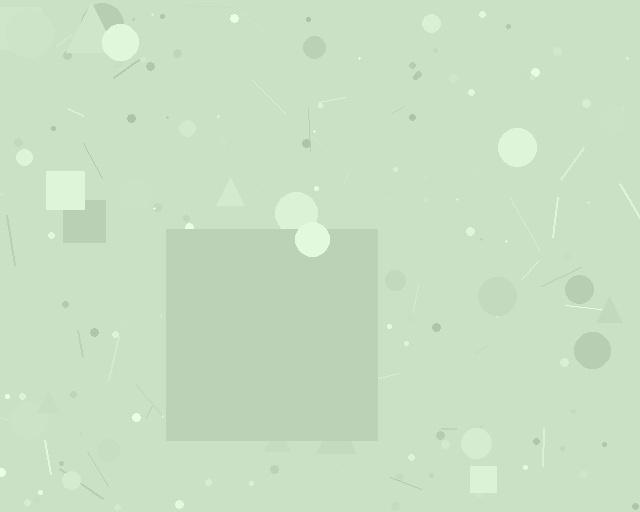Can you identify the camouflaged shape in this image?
The camouflaged shape is a square.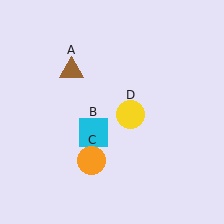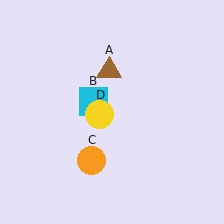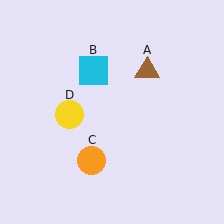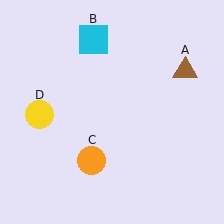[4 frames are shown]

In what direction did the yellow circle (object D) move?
The yellow circle (object D) moved left.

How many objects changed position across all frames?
3 objects changed position: brown triangle (object A), cyan square (object B), yellow circle (object D).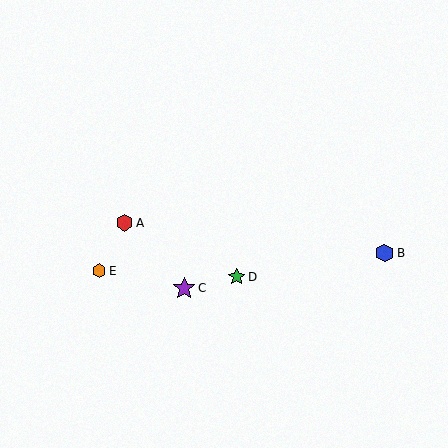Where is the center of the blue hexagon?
The center of the blue hexagon is at (385, 253).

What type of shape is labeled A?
Shape A is a red hexagon.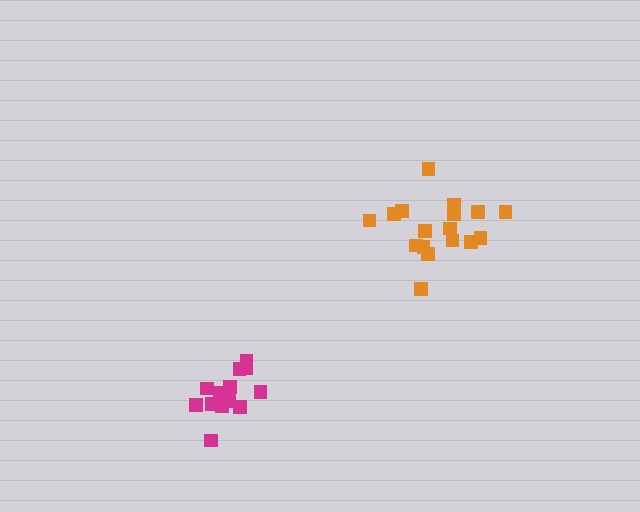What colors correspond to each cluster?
The clusters are colored: orange, magenta.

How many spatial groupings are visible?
There are 2 spatial groupings.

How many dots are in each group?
Group 1: 17 dots, Group 2: 13 dots (30 total).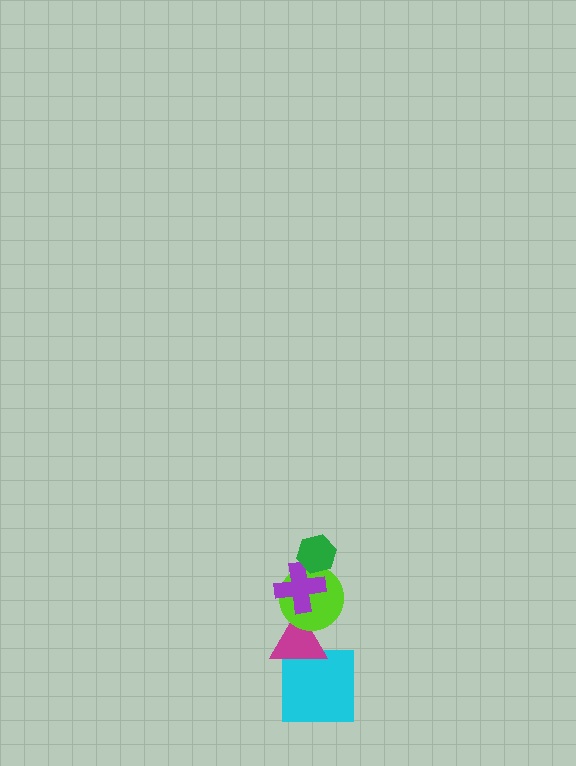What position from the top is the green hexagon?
The green hexagon is 1st from the top.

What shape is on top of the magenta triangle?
The lime circle is on top of the magenta triangle.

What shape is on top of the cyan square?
The magenta triangle is on top of the cyan square.